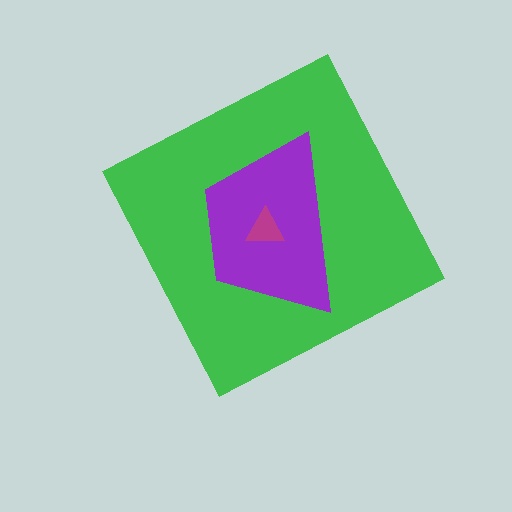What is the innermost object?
The magenta triangle.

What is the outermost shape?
The green diamond.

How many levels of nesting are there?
3.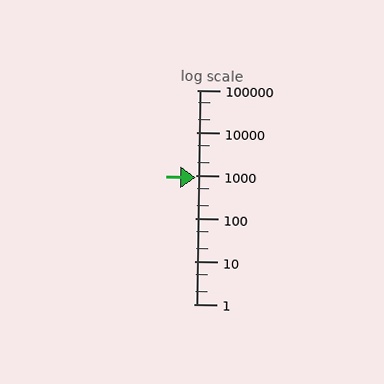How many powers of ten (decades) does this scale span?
The scale spans 5 decades, from 1 to 100000.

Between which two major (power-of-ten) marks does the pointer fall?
The pointer is between 100 and 1000.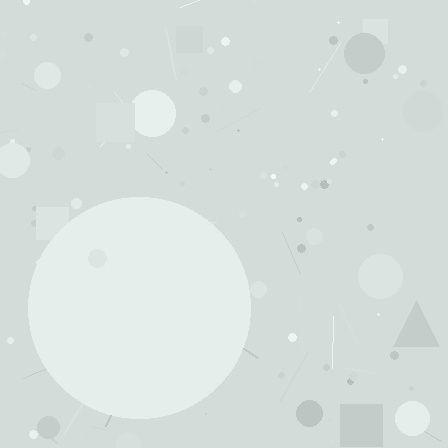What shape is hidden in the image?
A circle is hidden in the image.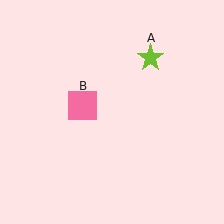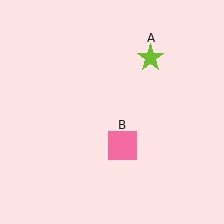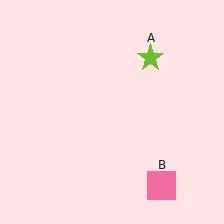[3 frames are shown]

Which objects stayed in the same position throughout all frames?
Lime star (object A) remained stationary.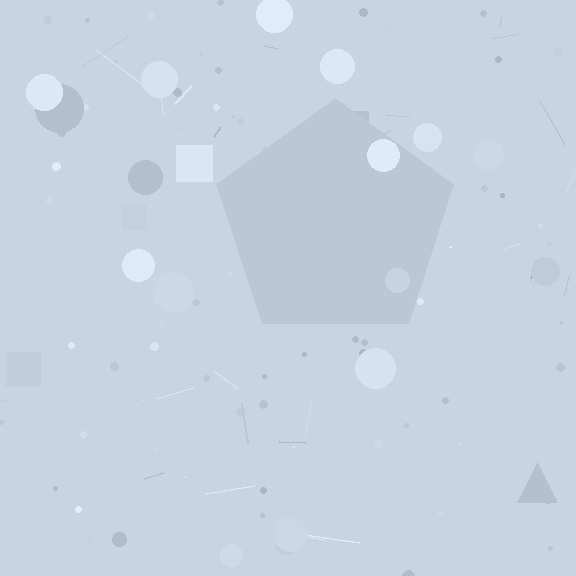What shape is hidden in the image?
A pentagon is hidden in the image.